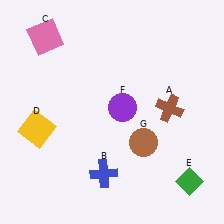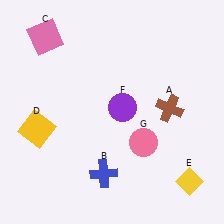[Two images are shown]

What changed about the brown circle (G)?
In Image 1, G is brown. In Image 2, it changed to pink.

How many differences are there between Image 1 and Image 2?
There are 2 differences between the two images.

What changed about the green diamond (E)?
In Image 1, E is green. In Image 2, it changed to yellow.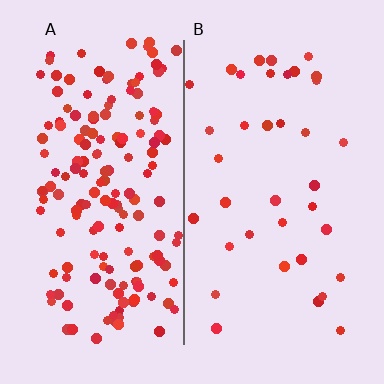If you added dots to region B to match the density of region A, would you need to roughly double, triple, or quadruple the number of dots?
Approximately quadruple.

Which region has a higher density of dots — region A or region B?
A (the left).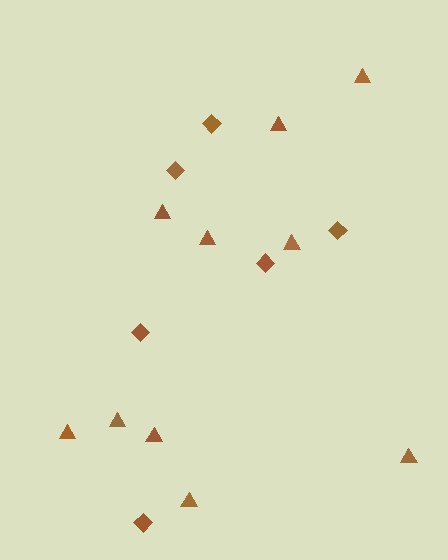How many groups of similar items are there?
There are 2 groups: one group of triangles (10) and one group of diamonds (6).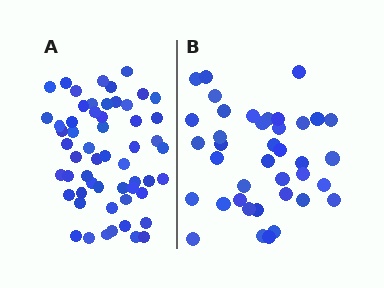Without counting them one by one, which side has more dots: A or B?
Region A (the left region) has more dots.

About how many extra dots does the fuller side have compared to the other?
Region A has approximately 15 more dots than region B.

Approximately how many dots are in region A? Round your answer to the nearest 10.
About 60 dots. (The exact count is 56, which rounds to 60.)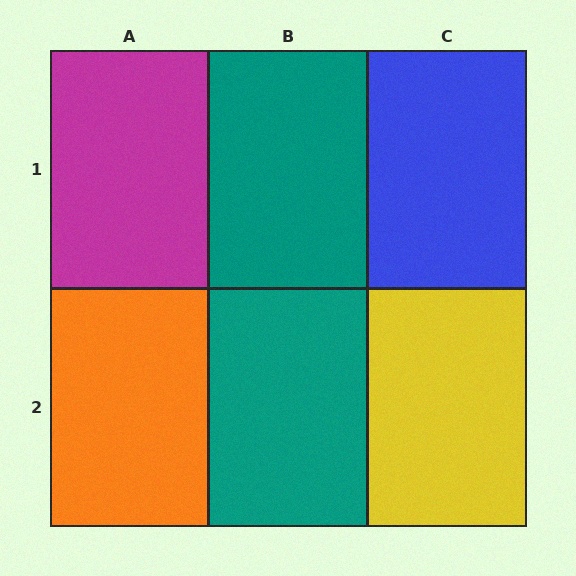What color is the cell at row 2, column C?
Yellow.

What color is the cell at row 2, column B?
Teal.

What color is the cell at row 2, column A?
Orange.